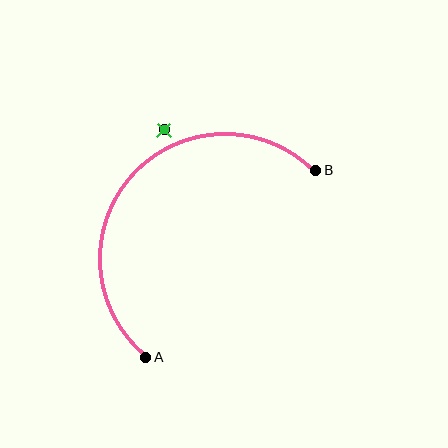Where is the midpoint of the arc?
The arc midpoint is the point on the curve farthest from the straight line joining A and B. It sits above and to the left of that line.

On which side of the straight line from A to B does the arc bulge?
The arc bulges above and to the left of the straight line connecting A and B.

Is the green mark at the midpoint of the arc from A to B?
No — the green mark does not lie on the arc at all. It sits slightly outside the curve.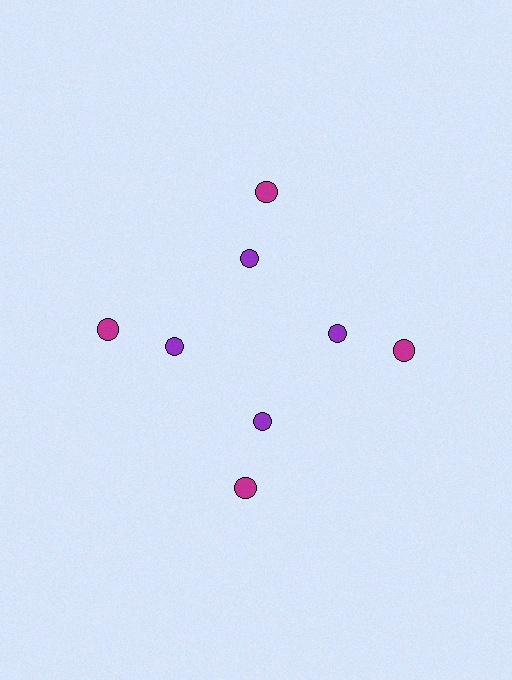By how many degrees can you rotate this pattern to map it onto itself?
The pattern maps onto itself every 90 degrees of rotation.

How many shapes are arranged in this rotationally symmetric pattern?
There are 8 shapes, arranged in 4 groups of 2.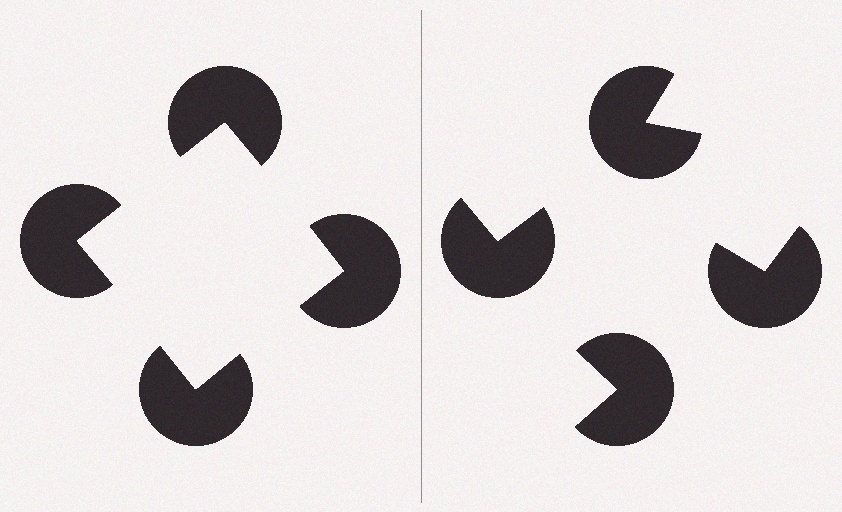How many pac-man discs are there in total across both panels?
8 — 4 on each side.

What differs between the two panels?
The pac-man discs are positioned identically on both sides; only the wedge orientations differ. On the left they align to a square; on the right they are misaligned.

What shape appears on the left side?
An illusory square.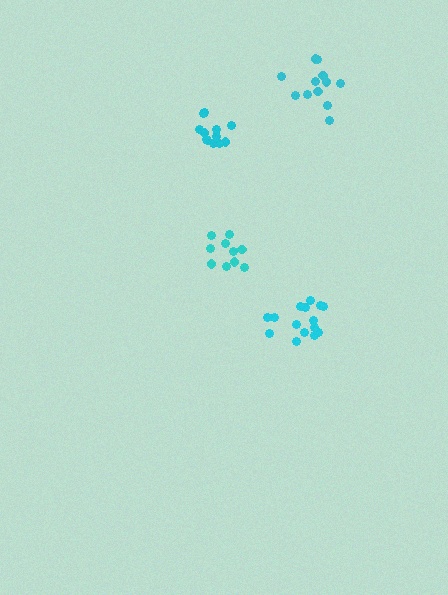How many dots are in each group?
Group 1: 12 dots, Group 2: 15 dots, Group 3: 10 dots, Group 4: 12 dots (49 total).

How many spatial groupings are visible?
There are 4 spatial groupings.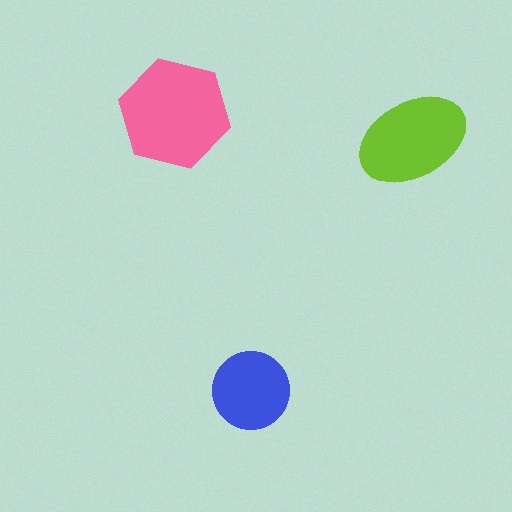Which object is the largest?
The pink hexagon.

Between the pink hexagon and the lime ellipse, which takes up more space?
The pink hexagon.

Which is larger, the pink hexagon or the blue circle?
The pink hexagon.